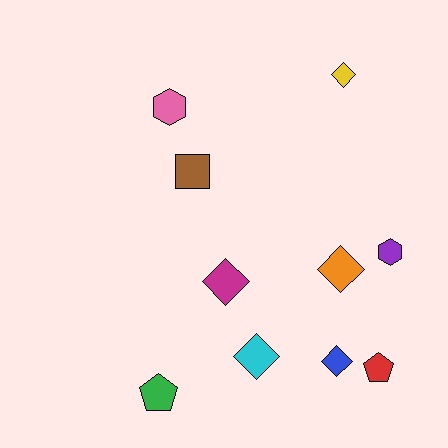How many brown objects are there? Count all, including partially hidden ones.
There is 1 brown object.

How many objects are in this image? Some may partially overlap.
There are 10 objects.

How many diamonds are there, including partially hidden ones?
There are 5 diamonds.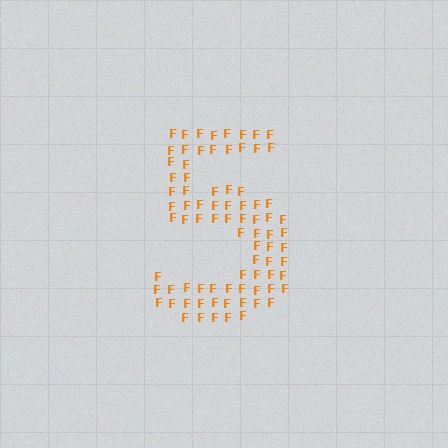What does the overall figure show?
The overall figure shows the digit 5.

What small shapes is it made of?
It is made of small letter F's.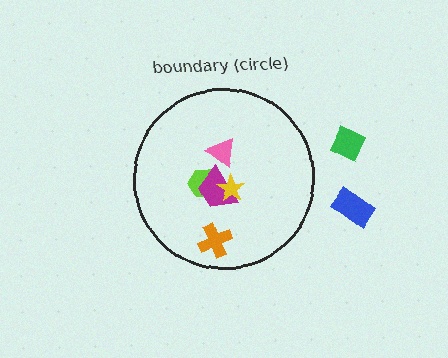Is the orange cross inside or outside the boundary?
Inside.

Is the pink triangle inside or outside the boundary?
Inside.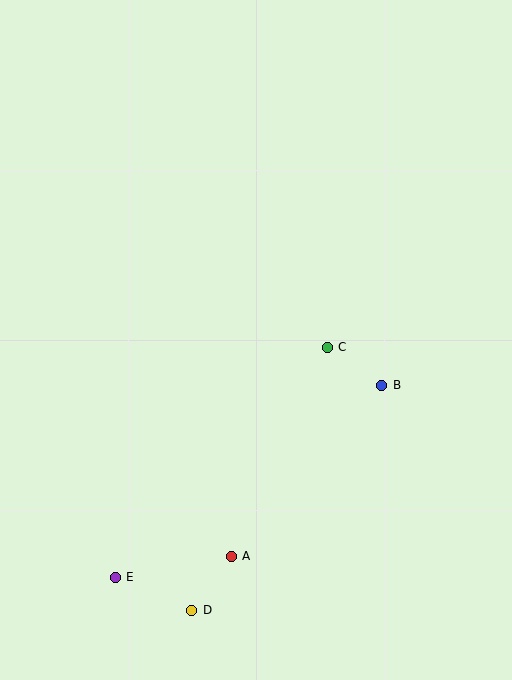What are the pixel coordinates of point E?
Point E is at (115, 577).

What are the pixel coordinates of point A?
Point A is at (231, 556).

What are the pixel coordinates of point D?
Point D is at (192, 610).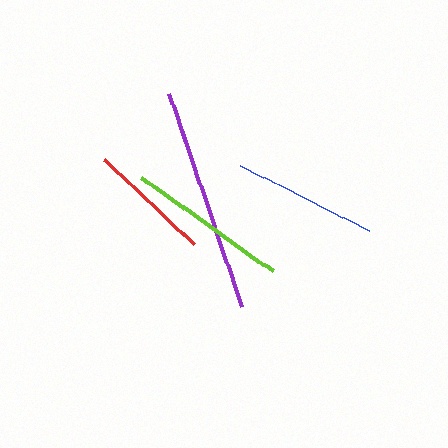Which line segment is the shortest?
The red line is the shortest at approximately 124 pixels.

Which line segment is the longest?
The purple line is the longest at approximately 225 pixels.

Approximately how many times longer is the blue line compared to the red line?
The blue line is approximately 1.2 times the length of the red line.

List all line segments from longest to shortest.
From longest to shortest: purple, lime, blue, red.